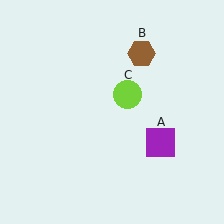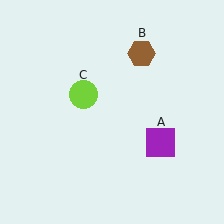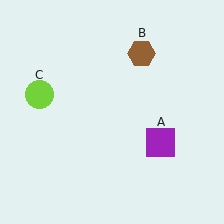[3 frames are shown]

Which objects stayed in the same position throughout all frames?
Purple square (object A) and brown hexagon (object B) remained stationary.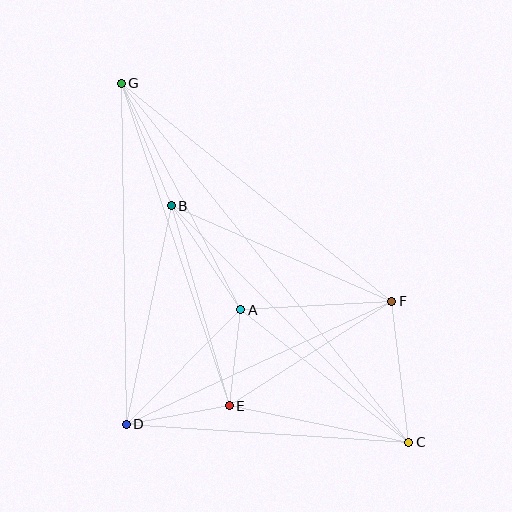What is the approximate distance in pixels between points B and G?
The distance between B and G is approximately 132 pixels.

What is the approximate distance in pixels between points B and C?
The distance between B and C is approximately 335 pixels.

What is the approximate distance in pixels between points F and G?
The distance between F and G is approximately 347 pixels.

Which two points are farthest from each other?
Points C and G are farthest from each other.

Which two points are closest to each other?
Points A and E are closest to each other.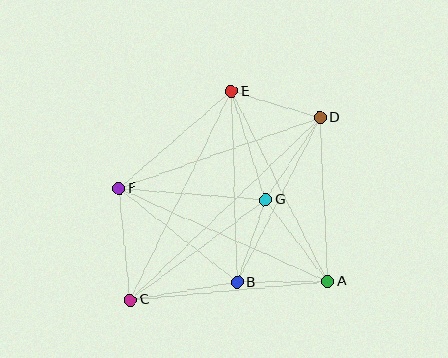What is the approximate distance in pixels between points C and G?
The distance between C and G is approximately 168 pixels.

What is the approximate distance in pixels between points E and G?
The distance between E and G is approximately 113 pixels.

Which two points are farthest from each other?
Points C and D are farthest from each other.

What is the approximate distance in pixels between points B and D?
The distance between B and D is approximately 184 pixels.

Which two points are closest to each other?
Points B and G are closest to each other.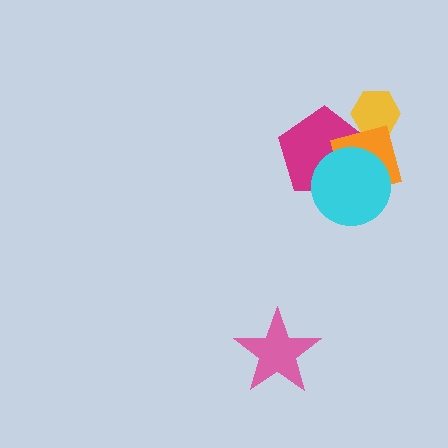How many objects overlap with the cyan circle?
2 objects overlap with the cyan circle.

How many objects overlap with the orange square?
3 objects overlap with the orange square.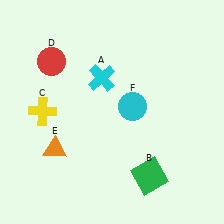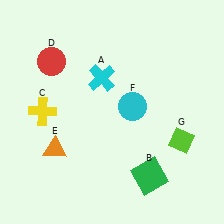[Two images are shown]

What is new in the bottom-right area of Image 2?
A lime diamond (G) was added in the bottom-right area of Image 2.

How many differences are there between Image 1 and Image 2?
There is 1 difference between the two images.